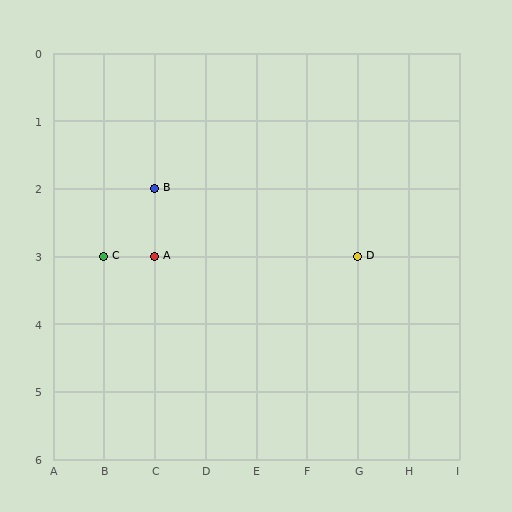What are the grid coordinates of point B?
Point B is at grid coordinates (C, 2).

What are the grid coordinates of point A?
Point A is at grid coordinates (C, 3).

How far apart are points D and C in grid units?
Points D and C are 5 columns apart.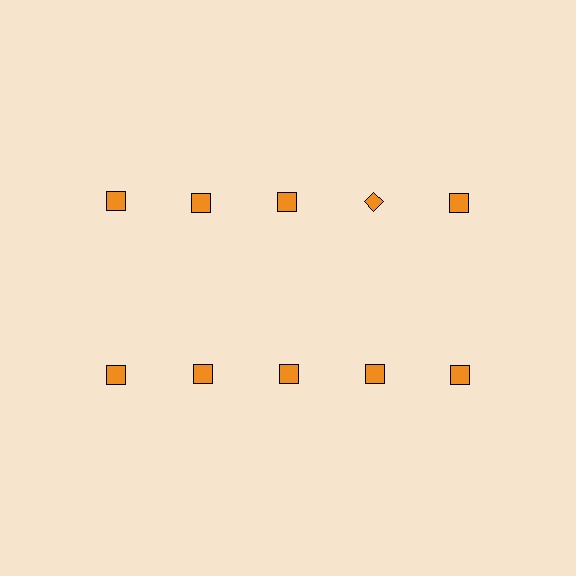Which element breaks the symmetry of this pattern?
The orange diamond in the top row, second from right column breaks the symmetry. All other shapes are orange squares.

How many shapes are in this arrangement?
There are 10 shapes arranged in a grid pattern.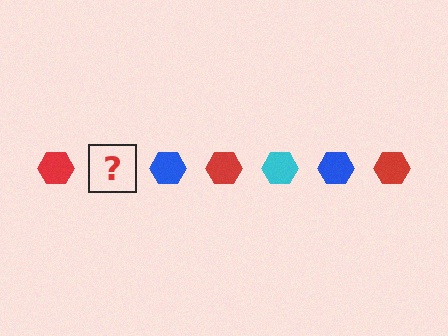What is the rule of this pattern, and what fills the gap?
The rule is that the pattern cycles through red, cyan, blue hexagons. The gap should be filled with a cyan hexagon.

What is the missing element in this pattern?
The missing element is a cyan hexagon.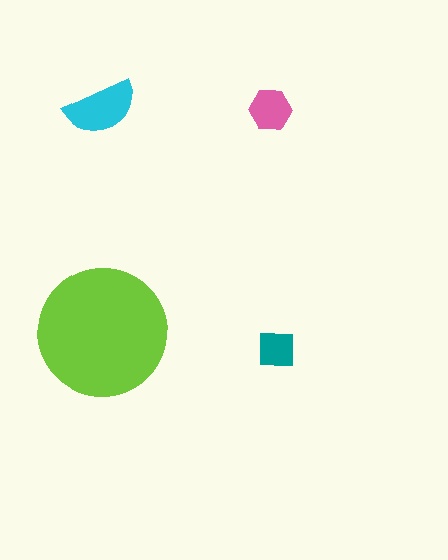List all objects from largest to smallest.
The lime circle, the cyan semicircle, the pink hexagon, the teal square.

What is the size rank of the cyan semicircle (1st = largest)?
2nd.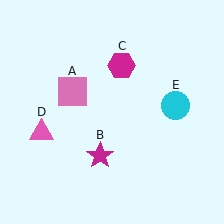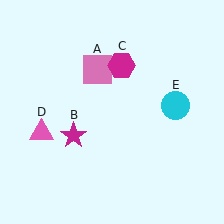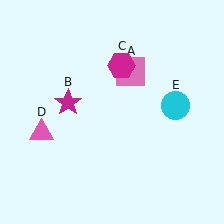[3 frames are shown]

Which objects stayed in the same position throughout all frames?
Magenta hexagon (object C) and pink triangle (object D) and cyan circle (object E) remained stationary.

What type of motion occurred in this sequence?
The pink square (object A), magenta star (object B) rotated clockwise around the center of the scene.